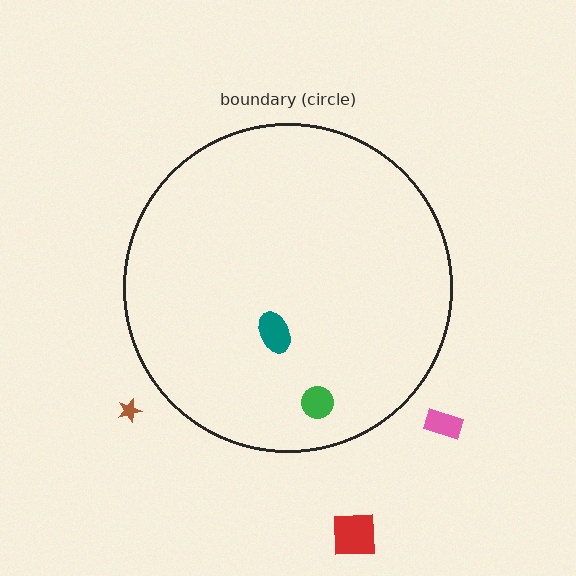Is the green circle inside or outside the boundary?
Inside.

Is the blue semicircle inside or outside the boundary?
Inside.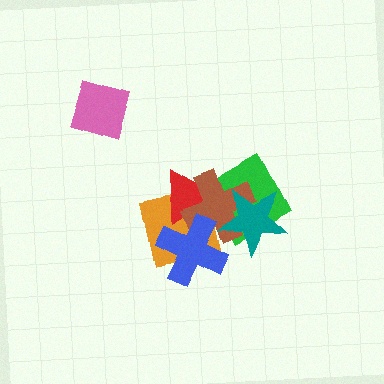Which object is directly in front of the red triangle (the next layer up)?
The green diamond is directly in front of the red triangle.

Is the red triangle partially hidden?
Yes, it is partially covered by another shape.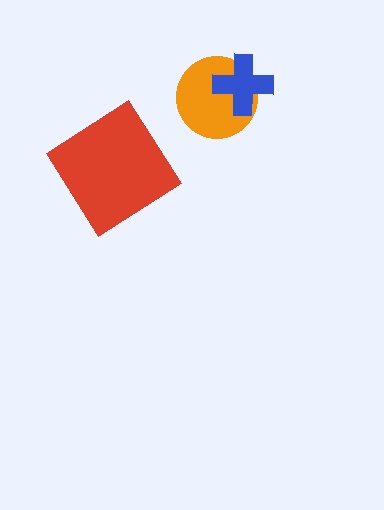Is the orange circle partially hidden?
Yes, it is partially covered by another shape.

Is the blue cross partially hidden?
No, no other shape covers it.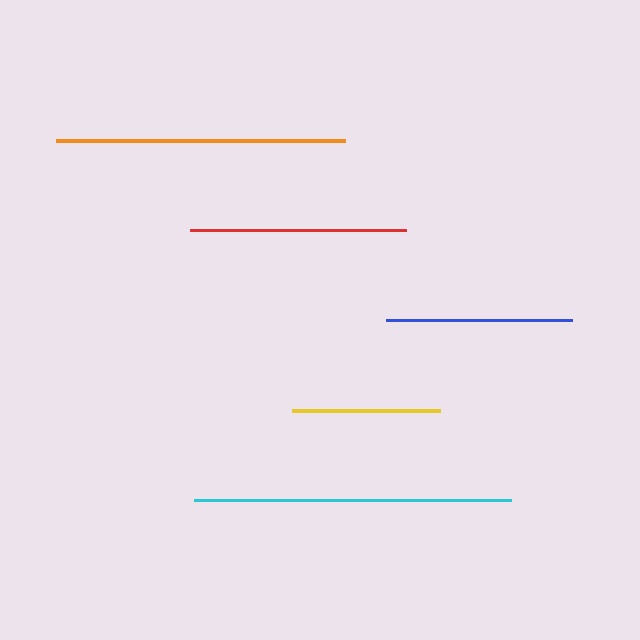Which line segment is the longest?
The cyan line is the longest at approximately 317 pixels.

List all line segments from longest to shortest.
From longest to shortest: cyan, orange, red, blue, yellow.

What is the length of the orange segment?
The orange segment is approximately 289 pixels long.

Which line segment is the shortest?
The yellow line is the shortest at approximately 149 pixels.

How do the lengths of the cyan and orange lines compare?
The cyan and orange lines are approximately the same length.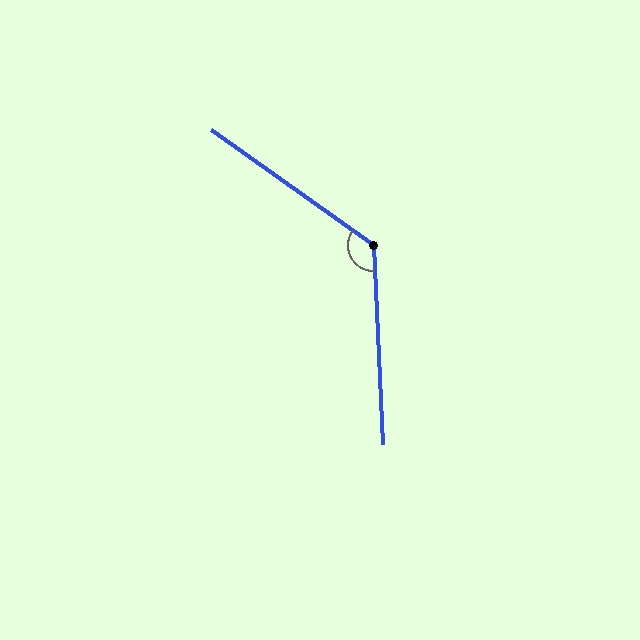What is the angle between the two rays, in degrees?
Approximately 128 degrees.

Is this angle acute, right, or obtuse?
It is obtuse.